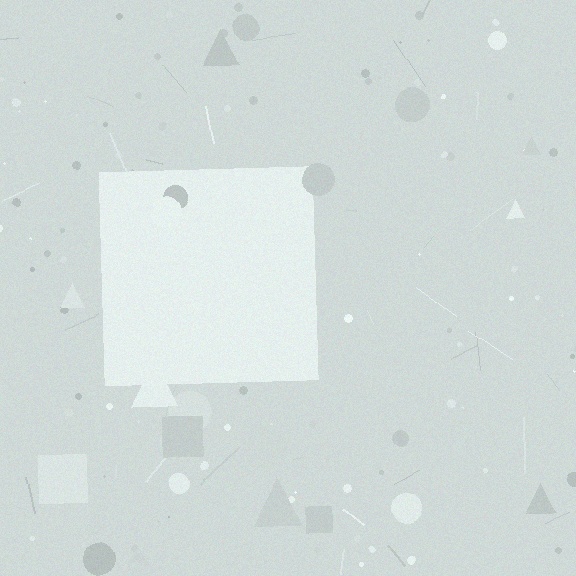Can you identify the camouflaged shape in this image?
The camouflaged shape is a square.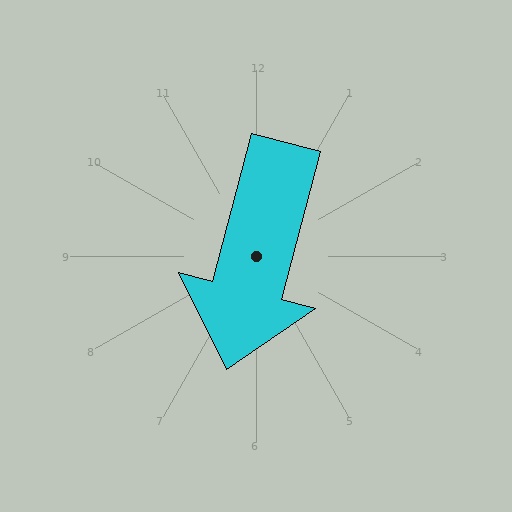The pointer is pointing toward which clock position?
Roughly 6 o'clock.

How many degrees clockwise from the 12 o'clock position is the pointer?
Approximately 195 degrees.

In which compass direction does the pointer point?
South.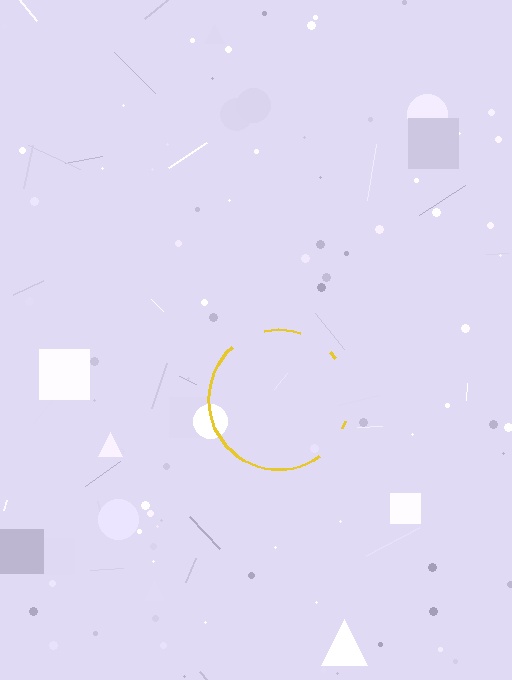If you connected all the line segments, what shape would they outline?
They would outline a circle.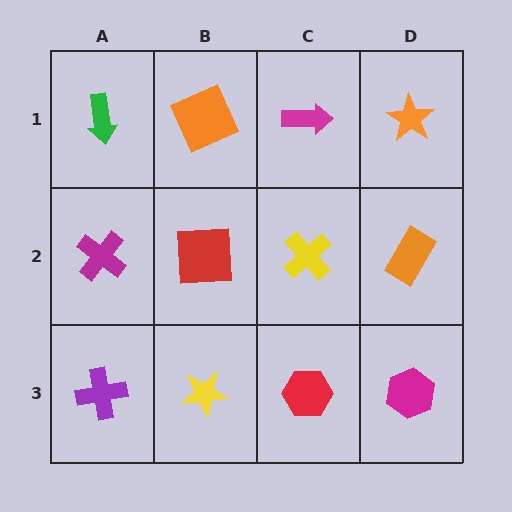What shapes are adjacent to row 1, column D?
An orange rectangle (row 2, column D), a magenta arrow (row 1, column C).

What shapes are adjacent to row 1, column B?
A red square (row 2, column B), a green arrow (row 1, column A), a magenta arrow (row 1, column C).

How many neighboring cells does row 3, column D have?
2.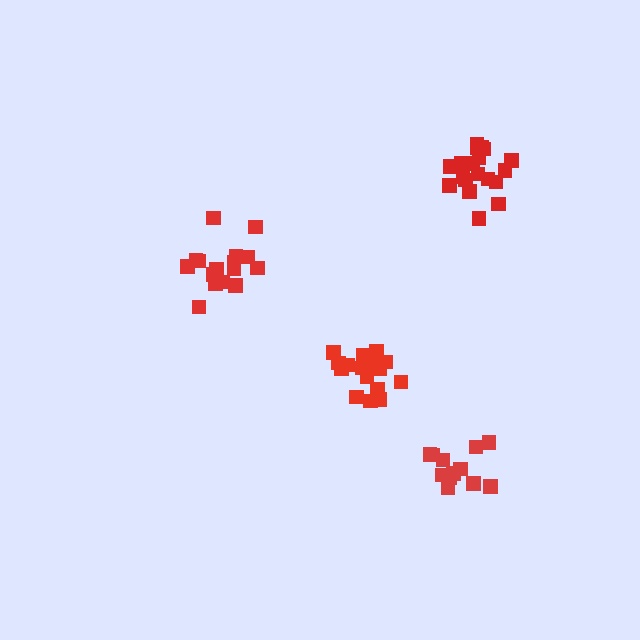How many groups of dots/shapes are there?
There are 4 groups.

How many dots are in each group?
Group 1: 17 dots, Group 2: 13 dots, Group 3: 19 dots, Group 4: 19 dots (68 total).